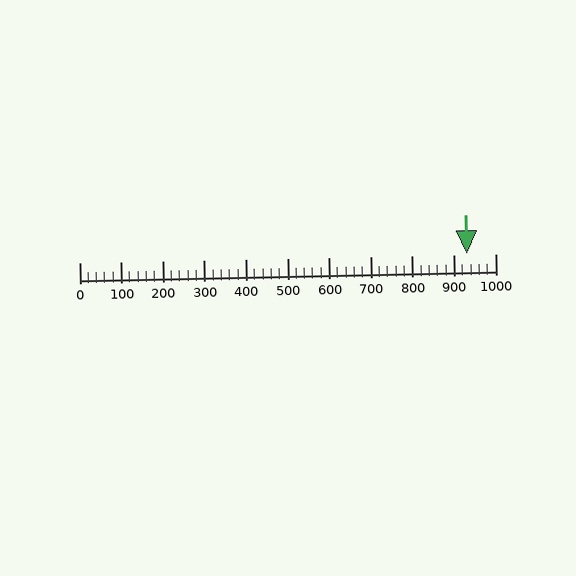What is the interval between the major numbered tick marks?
The major tick marks are spaced 100 units apart.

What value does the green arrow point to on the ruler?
The green arrow points to approximately 932.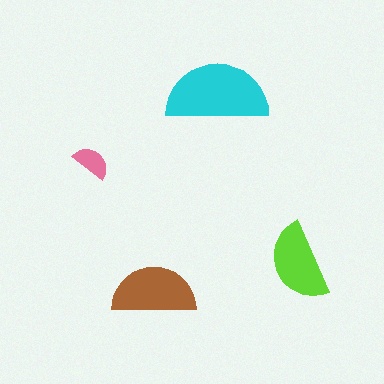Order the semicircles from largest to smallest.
the cyan one, the brown one, the lime one, the pink one.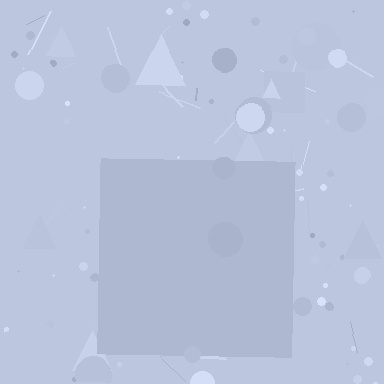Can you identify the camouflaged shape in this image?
The camouflaged shape is a square.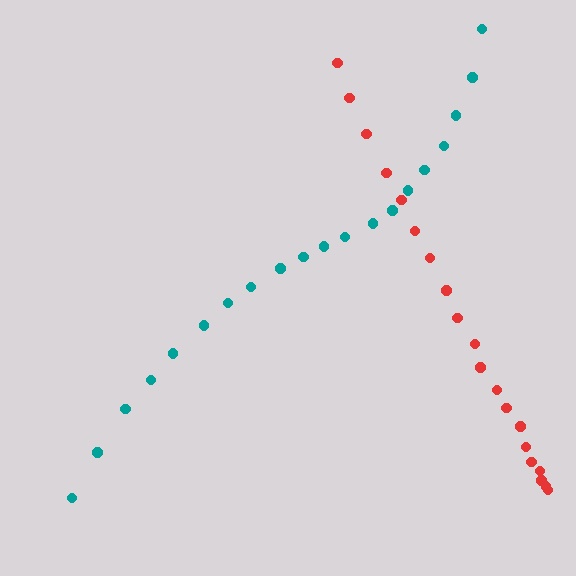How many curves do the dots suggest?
There are 2 distinct paths.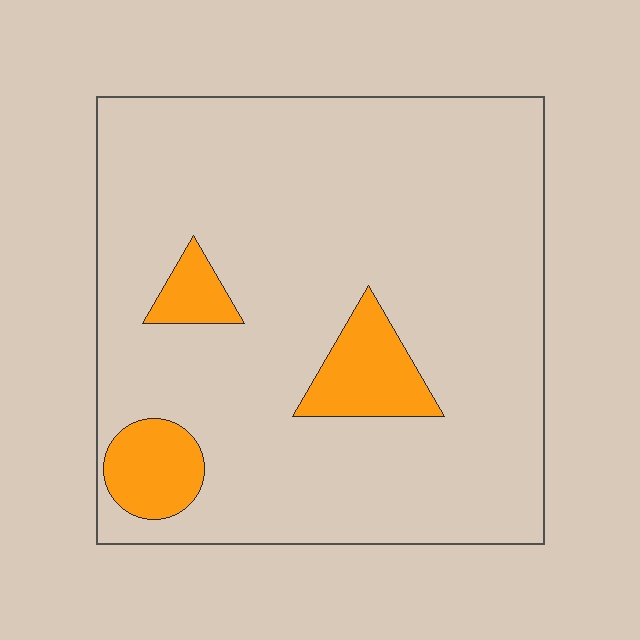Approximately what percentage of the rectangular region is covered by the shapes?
Approximately 10%.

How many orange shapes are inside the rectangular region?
3.